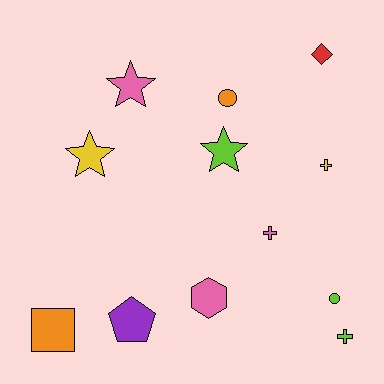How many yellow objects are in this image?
There are 2 yellow objects.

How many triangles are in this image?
There are no triangles.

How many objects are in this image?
There are 12 objects.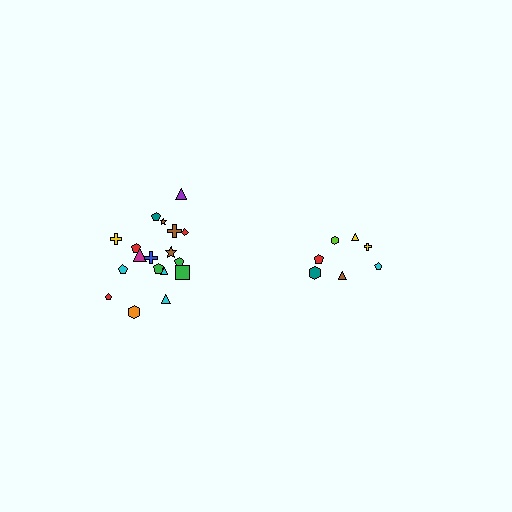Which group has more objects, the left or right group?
The left group.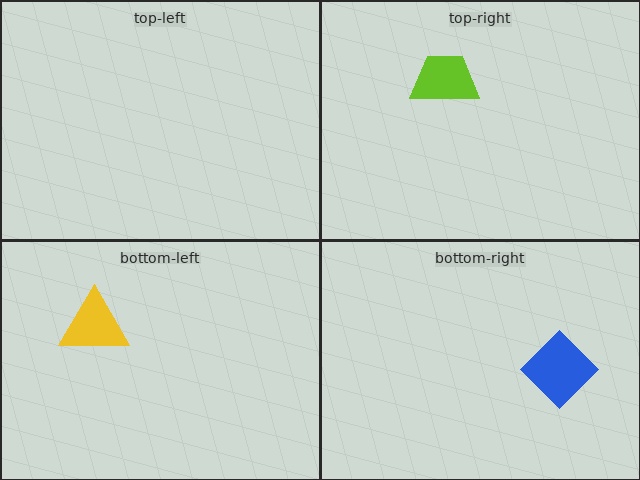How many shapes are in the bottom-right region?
1.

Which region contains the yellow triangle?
The bottom-left region.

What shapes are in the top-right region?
The lime trapezoid.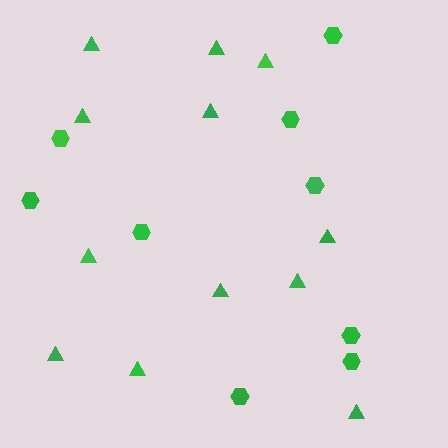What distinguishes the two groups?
There are 2 groups: one group of hexagons (9) and one group of triangles (12).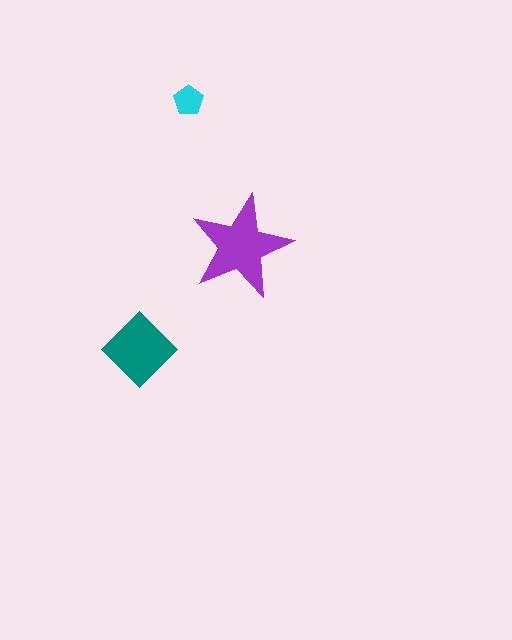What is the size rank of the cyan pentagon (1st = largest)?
3rd.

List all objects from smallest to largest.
The cyan pentagon, the teal diamond, the purple star.